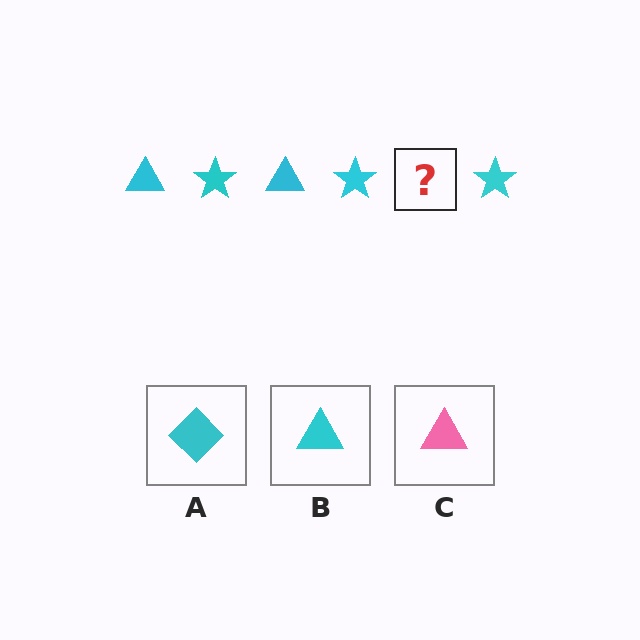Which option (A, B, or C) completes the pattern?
B.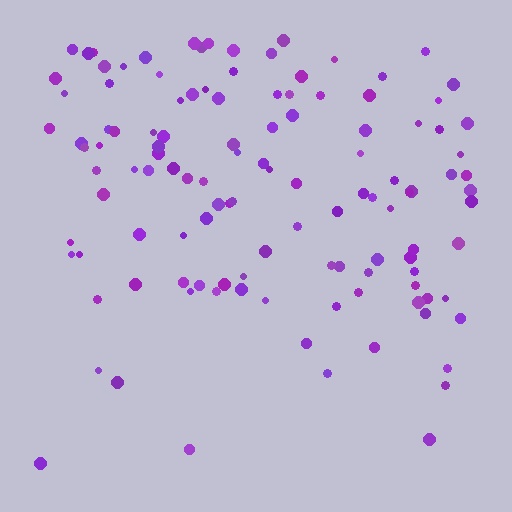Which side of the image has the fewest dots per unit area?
The bottom.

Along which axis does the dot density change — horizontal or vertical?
Vertical.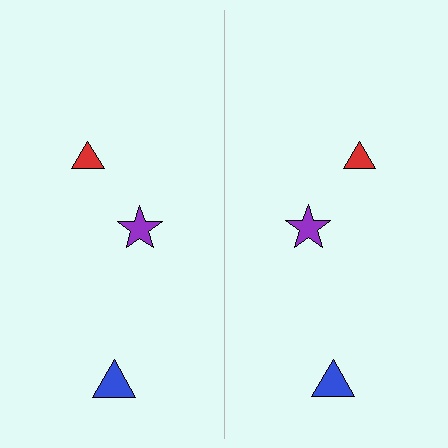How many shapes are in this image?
There are 6 shapes in this image.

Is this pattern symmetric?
Yes, this pattern has bilateral (reflection) symmetry.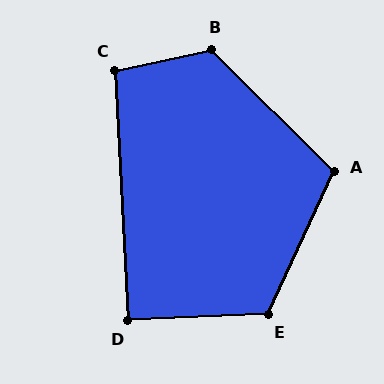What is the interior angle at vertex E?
Approximately 117 degrees (obtuse).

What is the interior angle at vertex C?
Approximately 99 degrees (obtuse).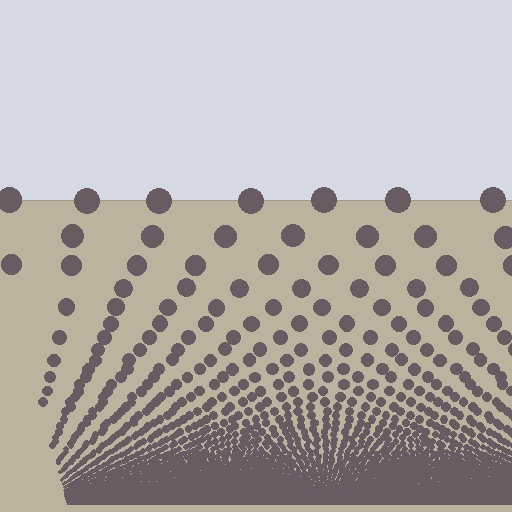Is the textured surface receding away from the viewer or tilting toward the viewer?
The surface appears to tilt toward the viewer. Texture elements get larger and sparser toward the top.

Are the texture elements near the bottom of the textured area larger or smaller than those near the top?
Smaller. The gradient is inverted — elements near the bottom are smaller and denser.